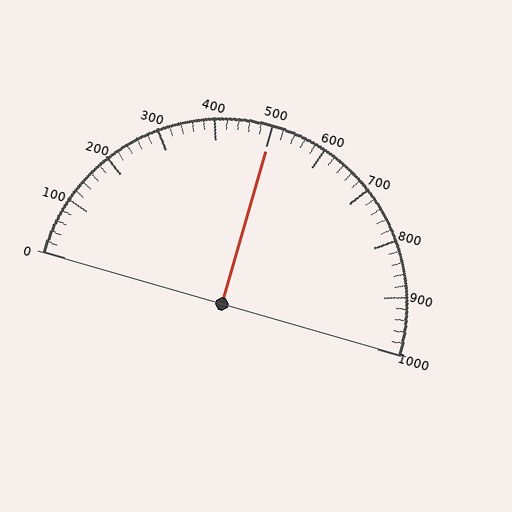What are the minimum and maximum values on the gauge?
The gauge ranges from 0 to 1000.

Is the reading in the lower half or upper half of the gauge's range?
The reading is in the upper half of the range (0 to 1000).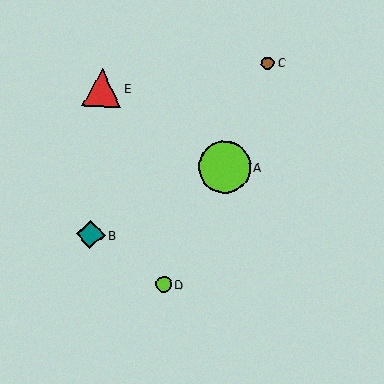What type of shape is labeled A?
Shape A is a lime circle.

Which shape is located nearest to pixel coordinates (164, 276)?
The lime circle (labeled D) at (164, 284) is nearest to that location.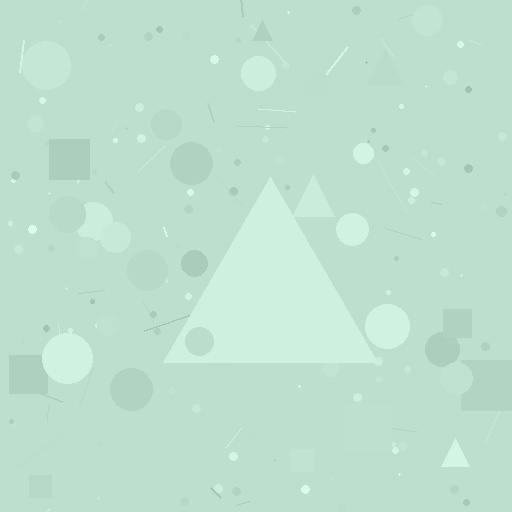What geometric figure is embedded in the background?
A triangle is embedded in the background.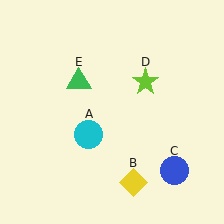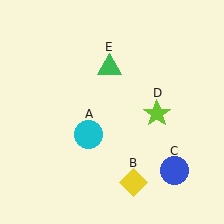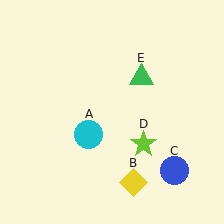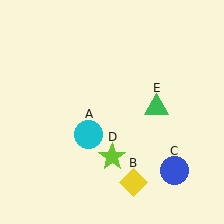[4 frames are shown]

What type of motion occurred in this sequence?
The lime star (object D), green triangle (object E) rotated clockwise around the center of the scene.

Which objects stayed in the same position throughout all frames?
Cyan circle (object A) and yellow diamond (object B) and blue circle (object C) remained stationary.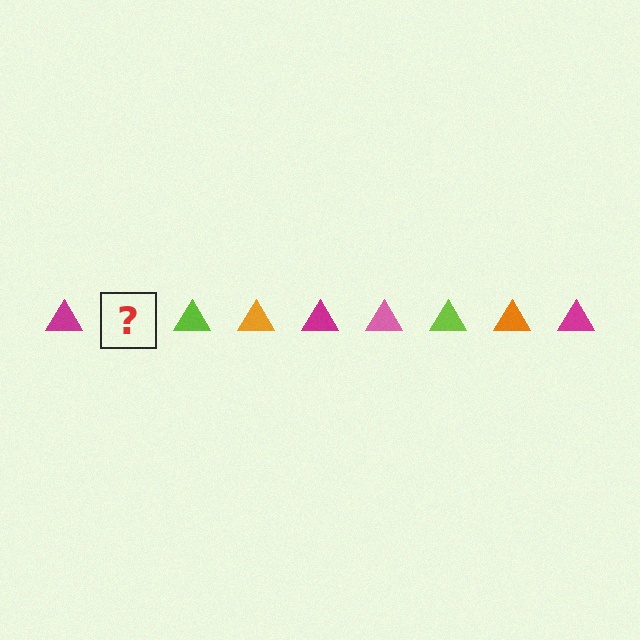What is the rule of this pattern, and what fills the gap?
The rule is that the pattern cycles through magenta, pink, lime, orange triangles. The gap should be filled with a pink triangle.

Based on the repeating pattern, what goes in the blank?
The blank should be a pink triangle.